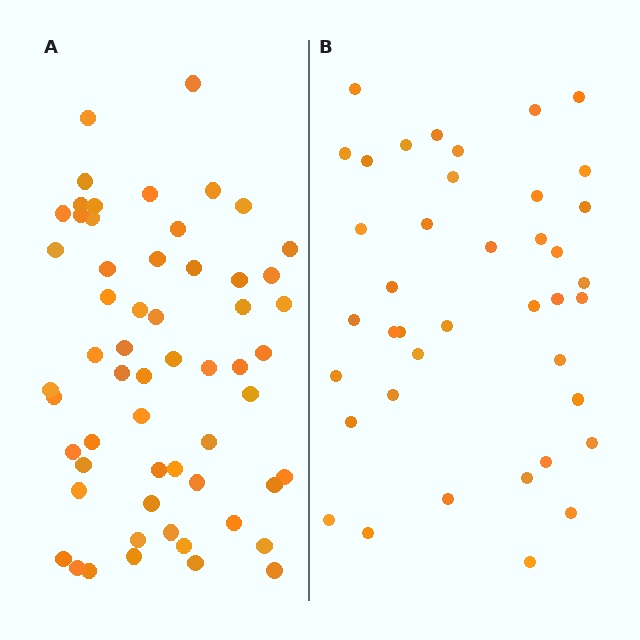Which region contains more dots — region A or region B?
Region A (the left region) has more dots.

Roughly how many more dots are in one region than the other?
Region A has approximately 20 more dots than region B.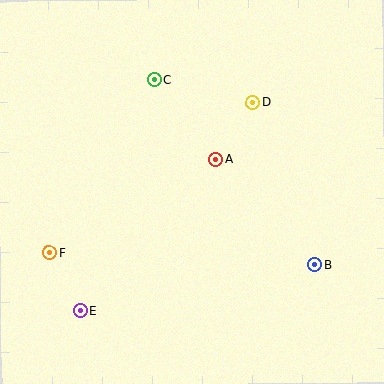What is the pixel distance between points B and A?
The distance between B and A is 144 pixels.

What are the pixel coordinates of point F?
Point F is at (49, 253).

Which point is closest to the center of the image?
Point A at (215, 159) is closest to the center.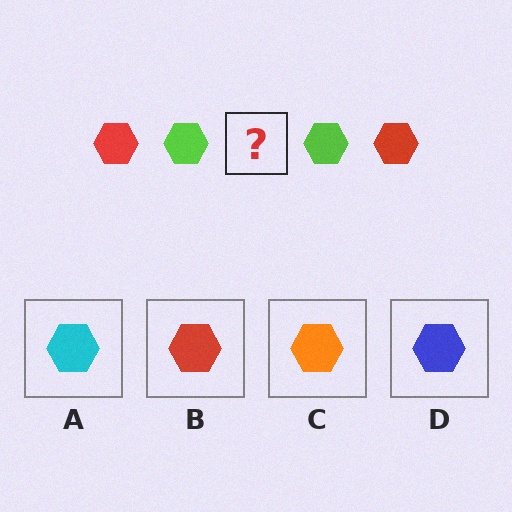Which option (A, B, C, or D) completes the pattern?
B.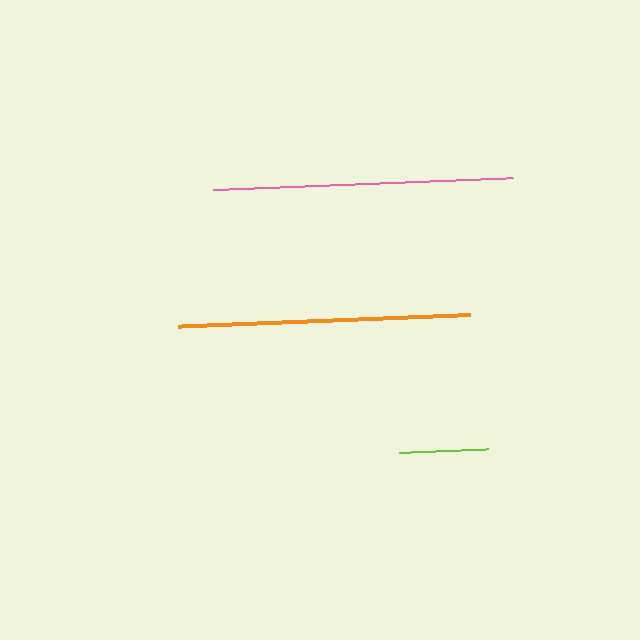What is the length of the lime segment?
The lime segment is approximately 89 pixels long.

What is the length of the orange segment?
The orange segment is approximately 292 pixels long.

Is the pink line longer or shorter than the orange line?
The pink line is longer than the orange line.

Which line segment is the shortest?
The lime line is the shortest at approximately 89 pixels.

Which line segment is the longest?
The pink line is the longest at approximately 300 pixels.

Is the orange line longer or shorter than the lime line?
The orange line is longer than the lime line.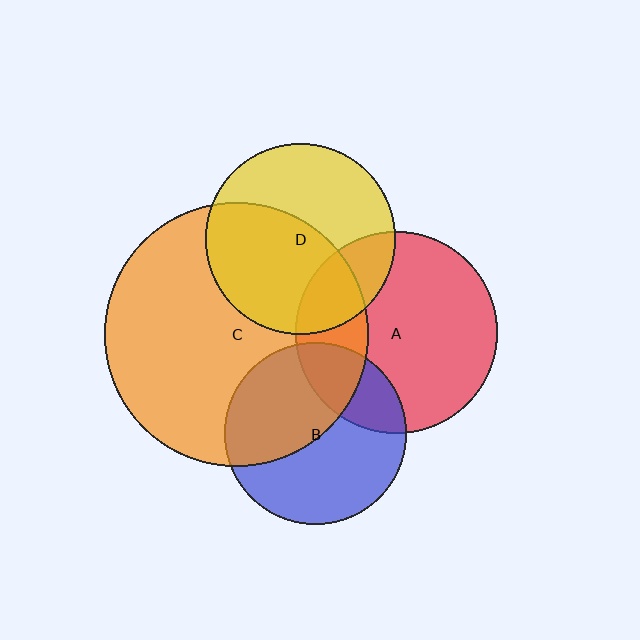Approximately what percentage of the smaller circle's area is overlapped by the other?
Approximately 20%.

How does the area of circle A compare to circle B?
Approximately 1.2 times.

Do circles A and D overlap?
Yes.